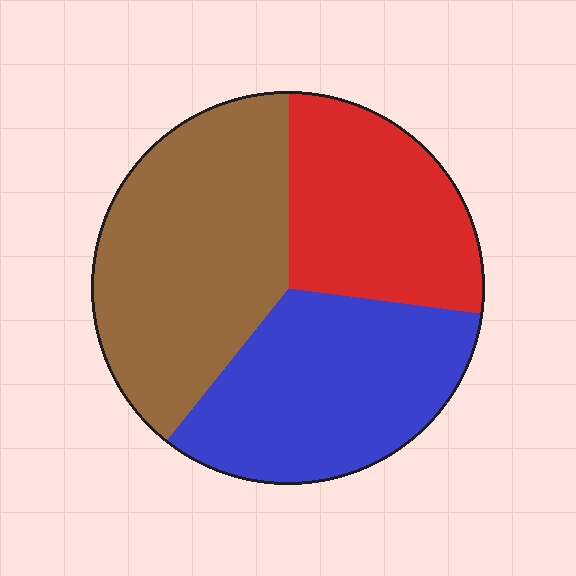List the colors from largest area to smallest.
From largest to smallest: brown, blue, red.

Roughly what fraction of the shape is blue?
Blue takes up between a quarter and a half of the shape.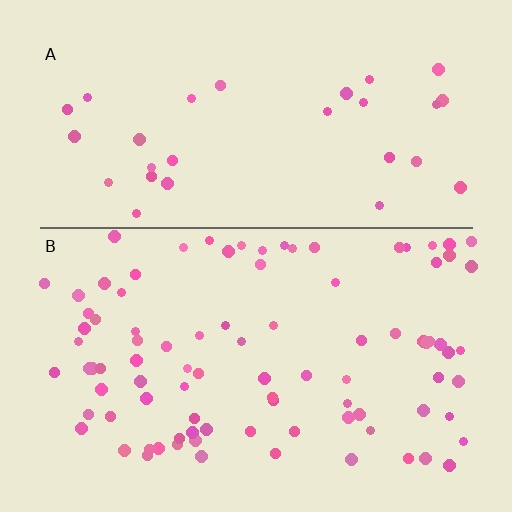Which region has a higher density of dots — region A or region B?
B (the bottom).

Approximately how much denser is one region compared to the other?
Approximately 3.0× — region B over region A.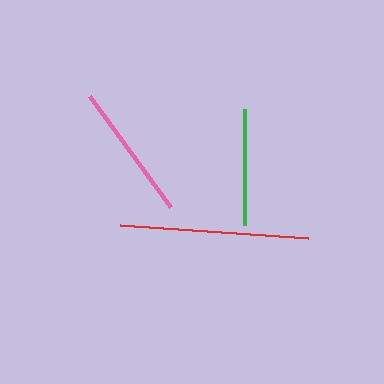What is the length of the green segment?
The green segment is approximately 116 pixels long.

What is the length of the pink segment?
The pink segment is approximately 137 pixels long.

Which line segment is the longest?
The red line is the longest at approximately 189 pixels.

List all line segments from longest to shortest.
From longest to shortest: red, pink, green.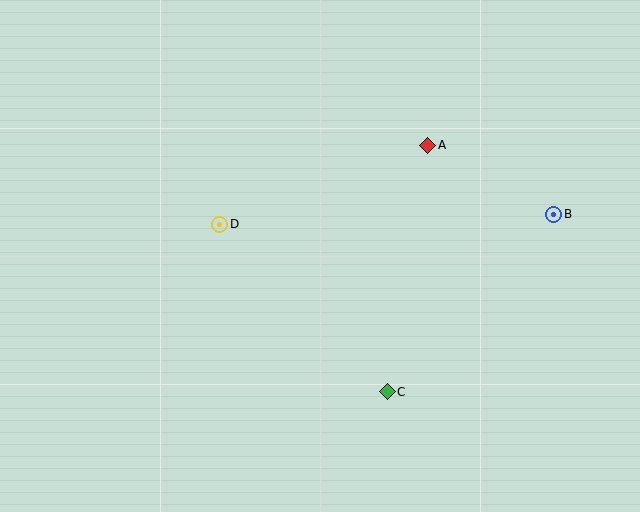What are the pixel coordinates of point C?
Point C is at (387, 392).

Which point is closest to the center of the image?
Point D at (220, 224) is closest to the center.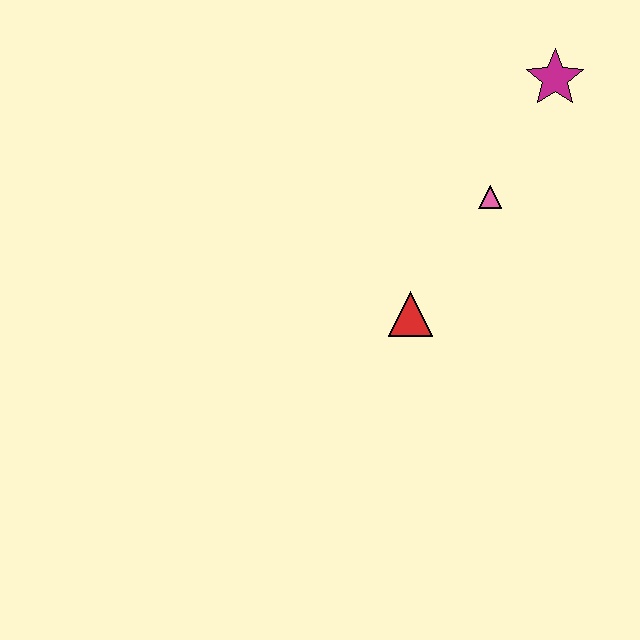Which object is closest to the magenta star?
The pink triangle is closest to the magenta star.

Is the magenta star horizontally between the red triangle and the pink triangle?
No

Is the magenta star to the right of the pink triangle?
Yes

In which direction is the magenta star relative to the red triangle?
The magenta star is above the red triangle.